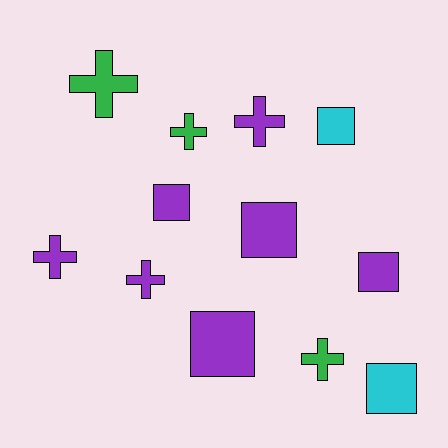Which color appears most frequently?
Purple, with 7 objects.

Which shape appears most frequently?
Square, with 6 objects.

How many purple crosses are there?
There are 3 purple crosses.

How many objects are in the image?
There are 12 objects.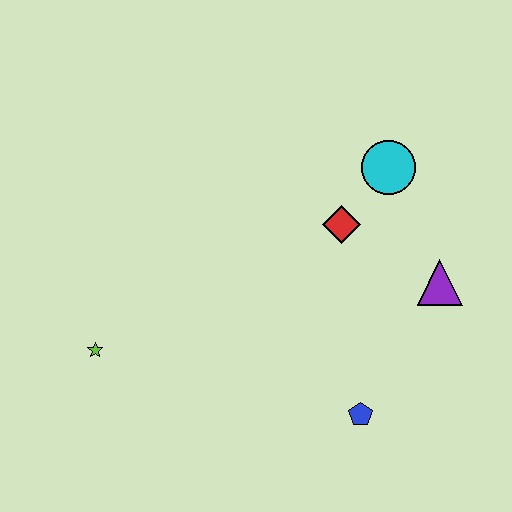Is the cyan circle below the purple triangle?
No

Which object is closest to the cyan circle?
The red diamond is closest to the cyan circle.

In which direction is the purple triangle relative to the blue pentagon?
The purple triangle is above the blue pentagon.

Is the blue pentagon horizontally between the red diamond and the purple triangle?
Yes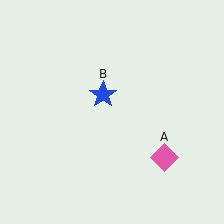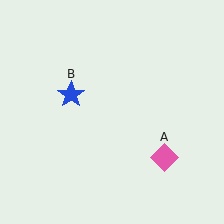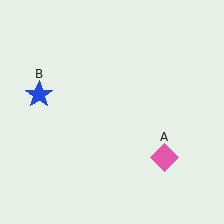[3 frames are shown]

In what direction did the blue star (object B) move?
The blue star (object B) moved left.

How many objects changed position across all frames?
1 object changed position: blue star (object B).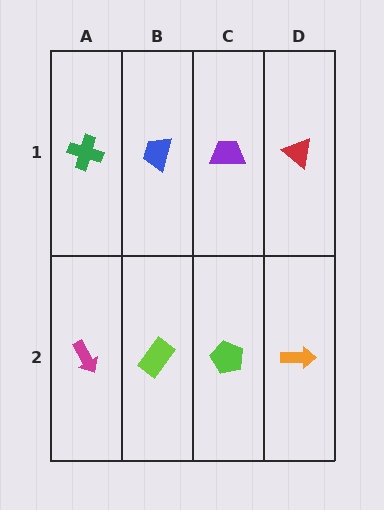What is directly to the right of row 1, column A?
A blue trapezoid.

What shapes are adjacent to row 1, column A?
A magenta arrow (row 2, column A), a blue trapezoid (row 1, column B).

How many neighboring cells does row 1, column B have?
3.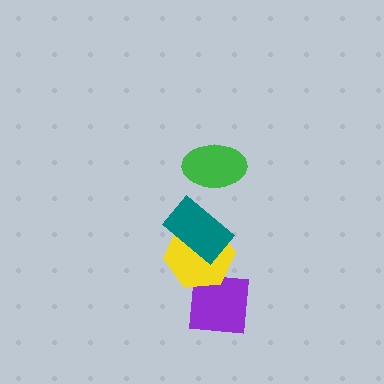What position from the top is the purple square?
The purple square is 4th from the top.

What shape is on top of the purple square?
The yellow hexagon is on top of the purple square.